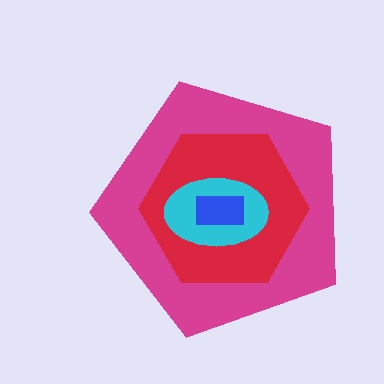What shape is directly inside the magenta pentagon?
The red hexagon.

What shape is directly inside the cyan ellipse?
The blue rectangle.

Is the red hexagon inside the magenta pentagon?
Yes.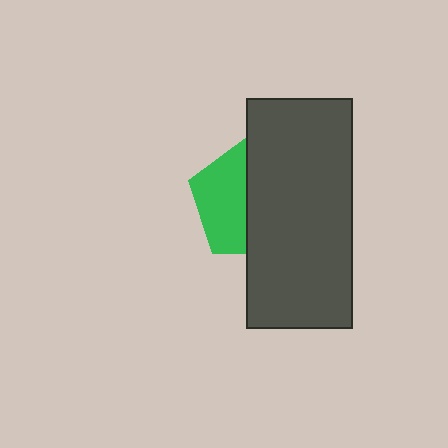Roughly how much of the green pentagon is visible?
A small part of it is visible (roughly 44%).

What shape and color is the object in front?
The object in front is a dark gray rectangle.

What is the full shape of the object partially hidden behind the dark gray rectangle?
The partially hidden object is a green pentagon.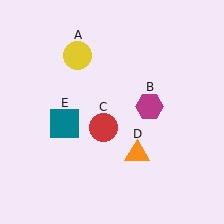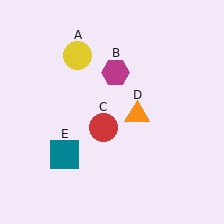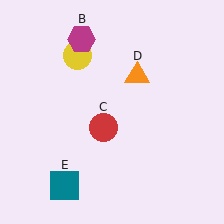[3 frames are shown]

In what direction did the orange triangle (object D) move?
The orange triangle (object D) moved up.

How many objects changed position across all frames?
3 objects changed position: magenta hexagon (object B), orange triangle (object D), teal square (object E).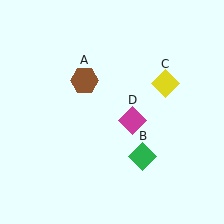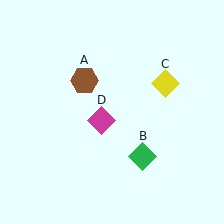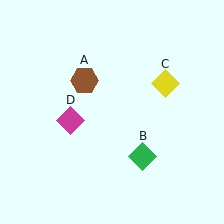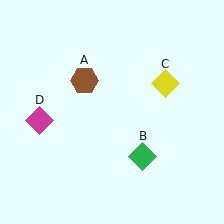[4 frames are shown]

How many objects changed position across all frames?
1 object changed position: magenta diamond (object D).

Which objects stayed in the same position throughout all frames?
Brown hexagon (object A) and green diamond (object B) and yellow diamond (object C) remained stationary.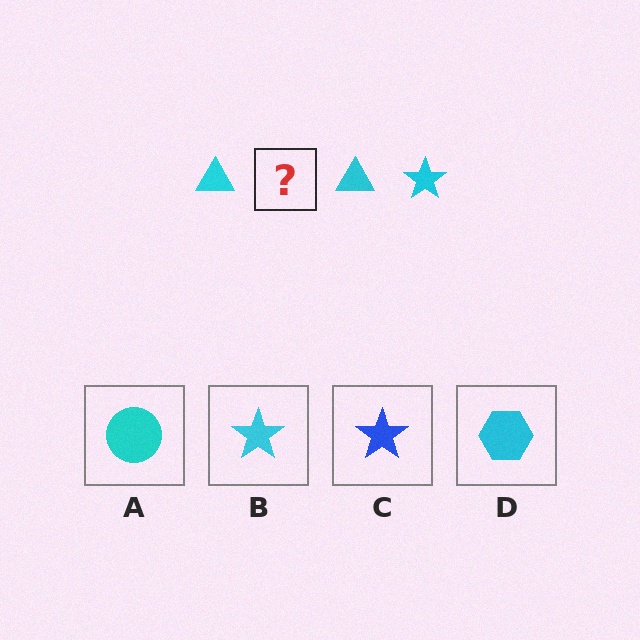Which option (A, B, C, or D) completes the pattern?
B.